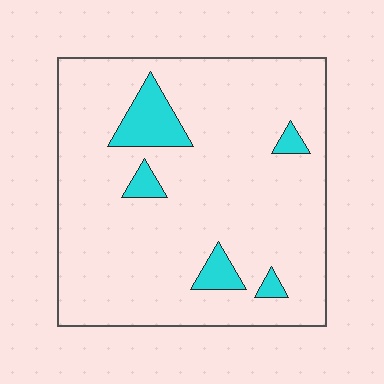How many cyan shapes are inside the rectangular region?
5.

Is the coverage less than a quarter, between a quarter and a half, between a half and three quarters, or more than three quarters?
Less than a quarter.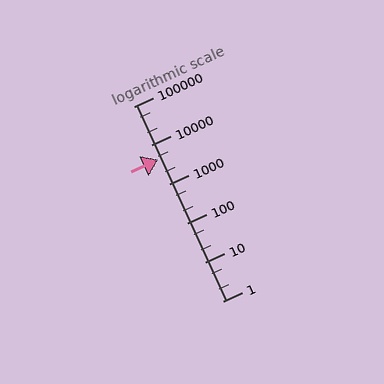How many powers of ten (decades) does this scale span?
The scale spans 5 decades, from 1 to 100000.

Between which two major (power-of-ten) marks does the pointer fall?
The pointer is between 1000 and 10000.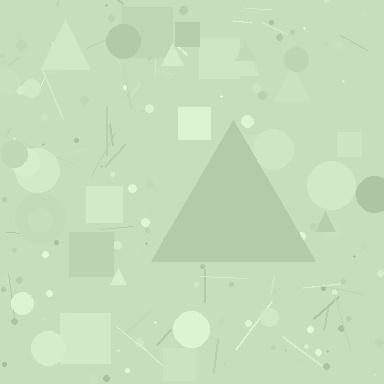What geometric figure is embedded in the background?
A triangle is embedded in the background.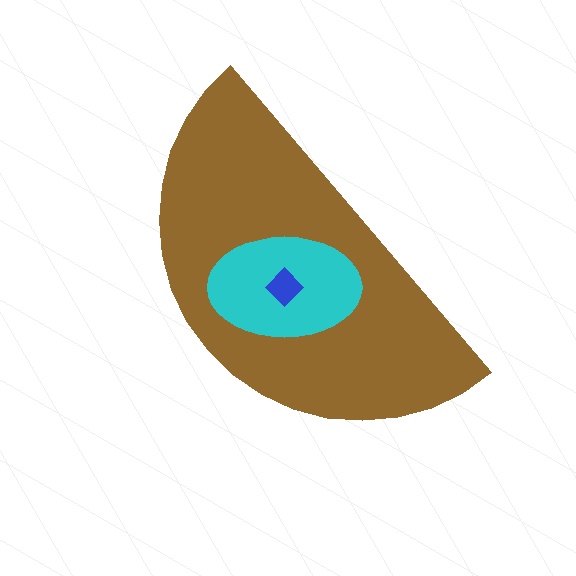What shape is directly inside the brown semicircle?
The cyan ellipse.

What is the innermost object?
The blue diamond.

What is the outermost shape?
The brown semicircle.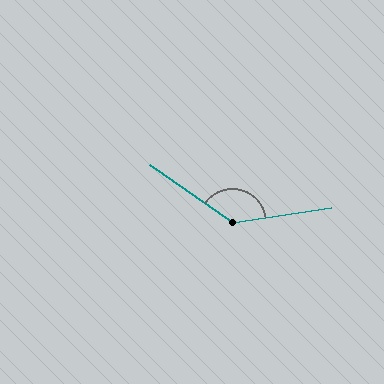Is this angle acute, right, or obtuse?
It is obtuse.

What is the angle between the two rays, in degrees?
Approximately 136 degrees.